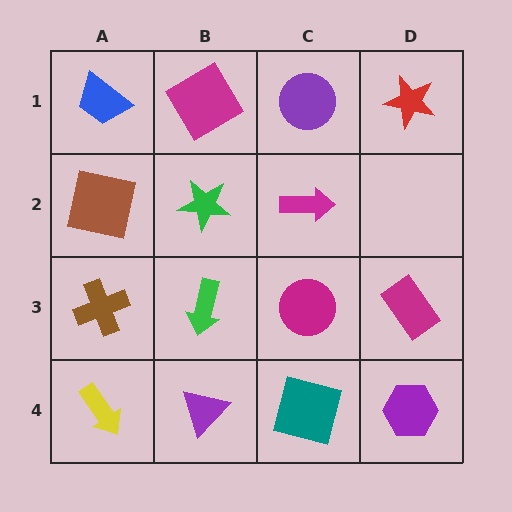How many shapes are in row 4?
4 shapes.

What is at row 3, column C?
A magenta circle.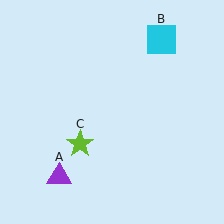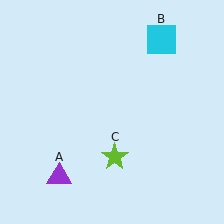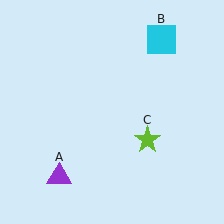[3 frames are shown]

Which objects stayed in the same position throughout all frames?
Purple triangle (object A) and cyan square (object B) remained stationary.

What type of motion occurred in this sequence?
The lime star (object C) rotated counterclockwise around the center of the scene.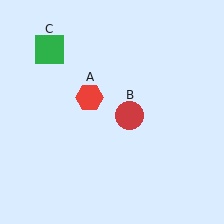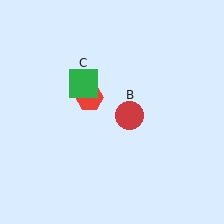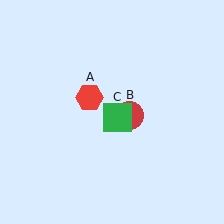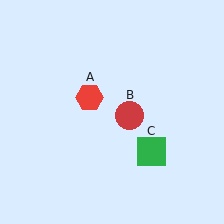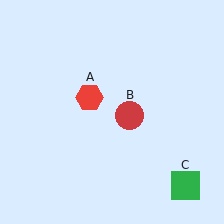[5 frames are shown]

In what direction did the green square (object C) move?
The green square (object C) moved down and to the right.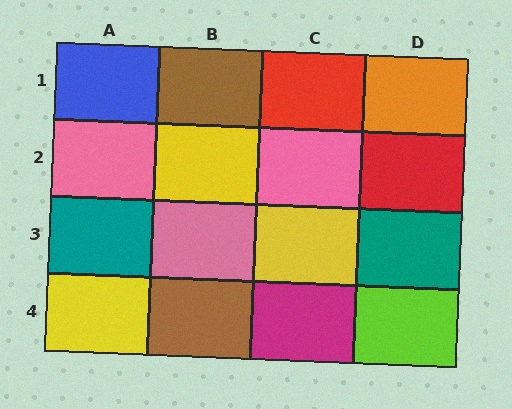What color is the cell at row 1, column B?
Brown.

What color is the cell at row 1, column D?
Orange.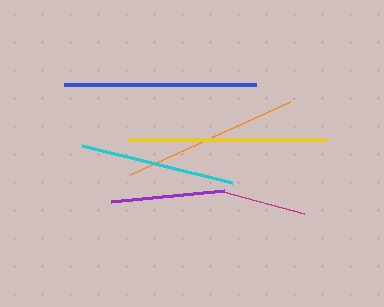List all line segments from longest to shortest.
From longest to shortest: yellow, blue, orange, cyan, purple, magenta.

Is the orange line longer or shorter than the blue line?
The blue line is longer than the orange line.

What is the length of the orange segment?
The orange segment is approximately 176 pixels long.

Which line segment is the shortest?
The magenta line is the shortest at approximately 84 pixels.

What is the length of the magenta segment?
The magenta segment is approximately 84 pixels long.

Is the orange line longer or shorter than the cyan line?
The orange line is longer than the cyan line.